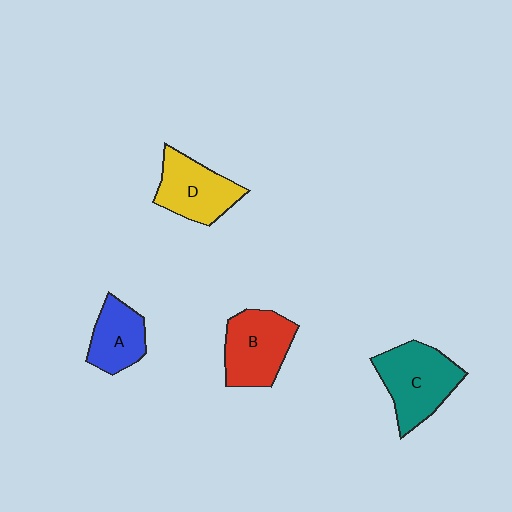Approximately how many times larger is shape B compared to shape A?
Approximately 1.4 times.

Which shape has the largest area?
Shape C (teal).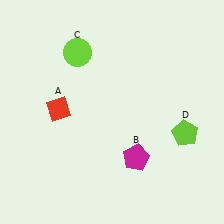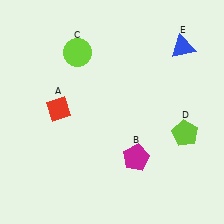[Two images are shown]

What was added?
A blue triangle (E) was added in Image 2.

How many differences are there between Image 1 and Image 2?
There is 1 difference between the two images.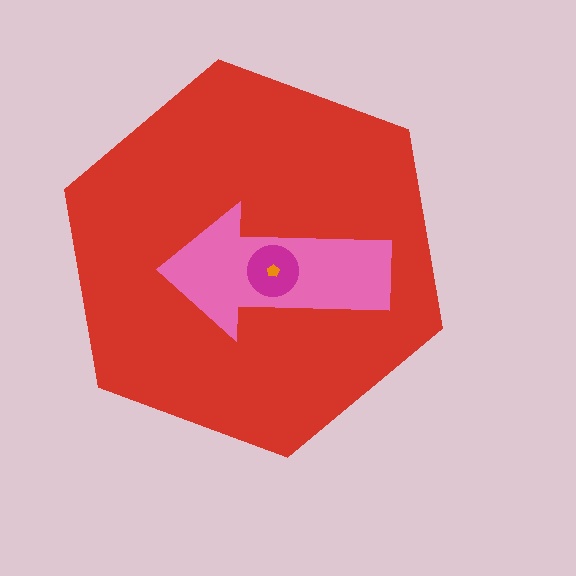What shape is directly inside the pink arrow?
The magenta circle.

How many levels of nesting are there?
4.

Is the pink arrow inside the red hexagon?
Yes.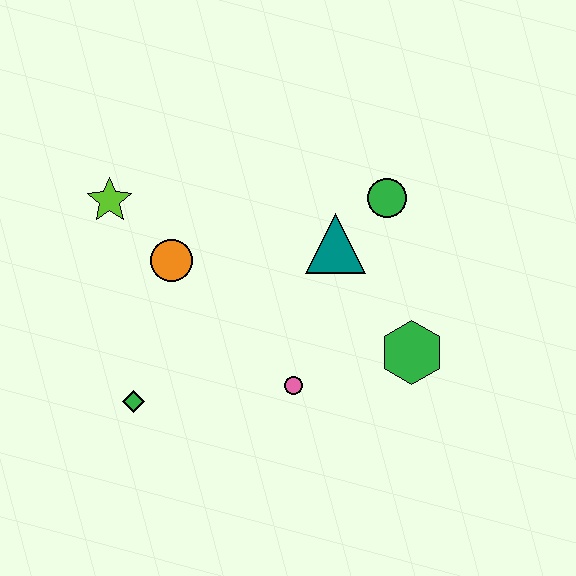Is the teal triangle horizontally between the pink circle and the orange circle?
No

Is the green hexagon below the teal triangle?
Yes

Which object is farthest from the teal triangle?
The green diamond is farthest from the teal triangle.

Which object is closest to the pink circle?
The green hexagon is closest to the pink circle.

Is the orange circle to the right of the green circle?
No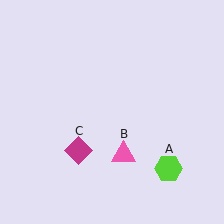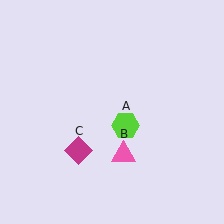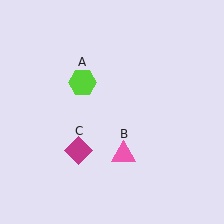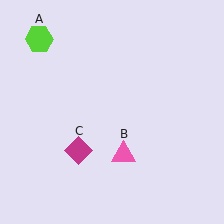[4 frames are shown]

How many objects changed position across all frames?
1 object changed position: lime hexagon (object A).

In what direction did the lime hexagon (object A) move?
The lime hexagon (object A) moved up and to the left.